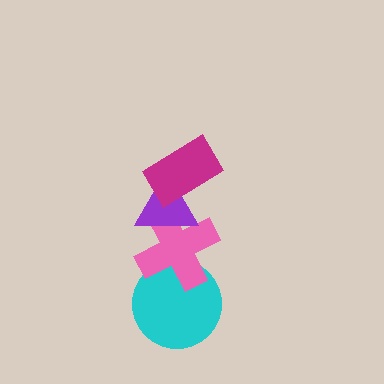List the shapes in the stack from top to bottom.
From top to bottom: the magenta rectangle, the purple triangle, the pink cross, the cyan circle.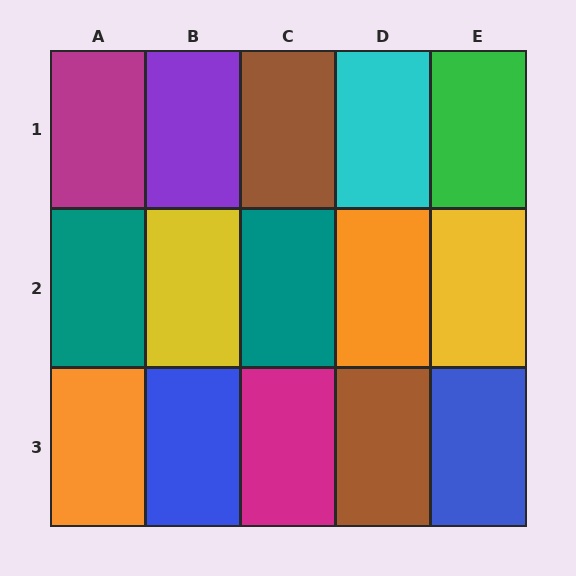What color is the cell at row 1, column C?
Brown.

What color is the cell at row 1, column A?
Magenta.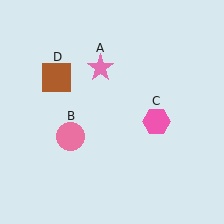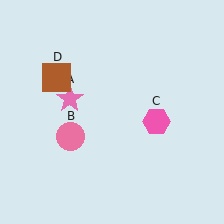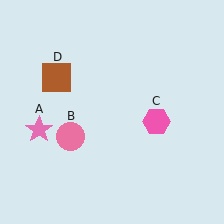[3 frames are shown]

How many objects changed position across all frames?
1 object changed position: pink star (object A).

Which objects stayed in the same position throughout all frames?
Pink circle (object B) and pink hexagon (object C) and brown square (object D) remained stationary.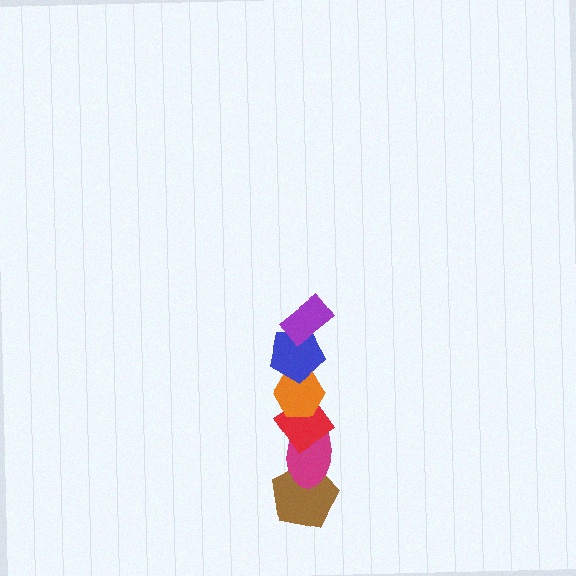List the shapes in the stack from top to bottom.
From top to bottom: the purple rectangle, the blue pentagon, the orange hexagon, the red diamond, the magenta ellipse, the brown pentagon.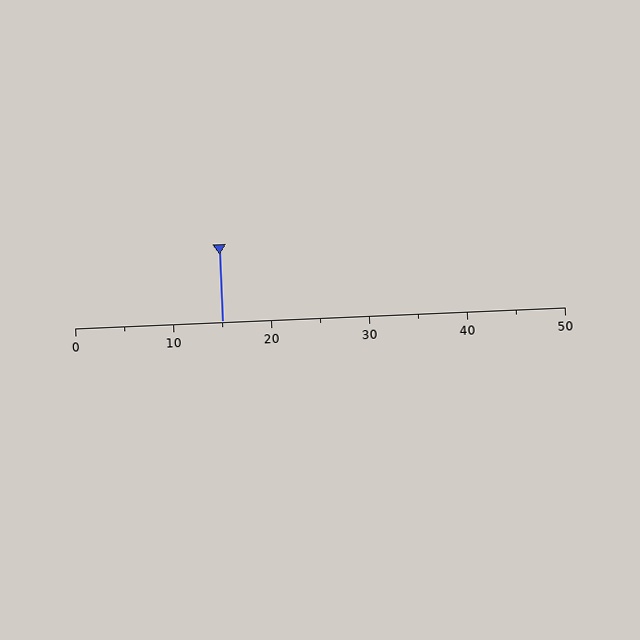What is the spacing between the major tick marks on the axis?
The major ticks are spaced 10 apart.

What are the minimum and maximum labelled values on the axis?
The axis runs from 0 to 50.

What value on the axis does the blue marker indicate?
The marker indicates approximately 15.